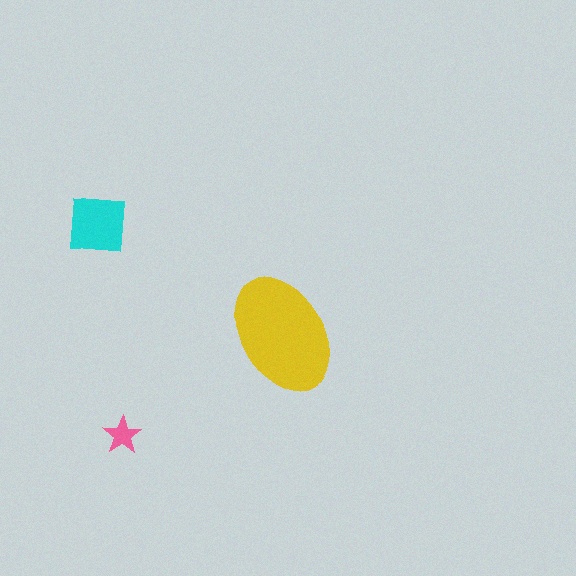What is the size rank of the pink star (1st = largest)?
3rd.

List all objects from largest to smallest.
The yellow ellipse, the cyan square, the pink star.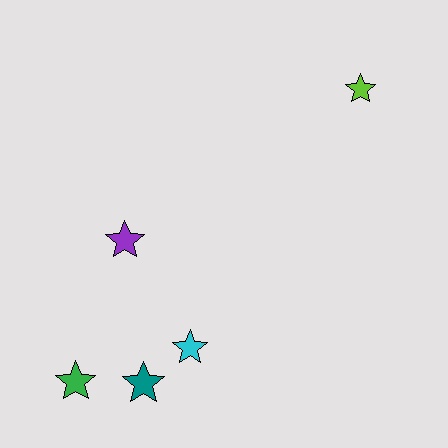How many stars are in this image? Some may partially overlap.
There are 5 stars.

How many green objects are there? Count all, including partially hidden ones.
There is 1 green object.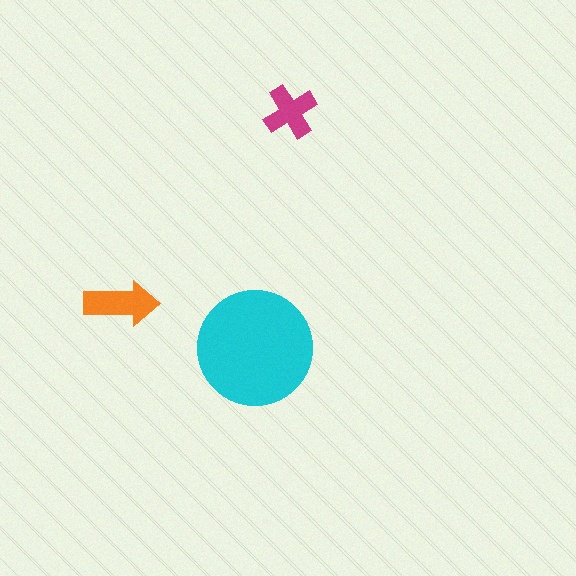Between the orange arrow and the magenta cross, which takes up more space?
The orange arrow.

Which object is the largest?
The cyan circle.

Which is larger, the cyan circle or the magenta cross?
The cyan circle.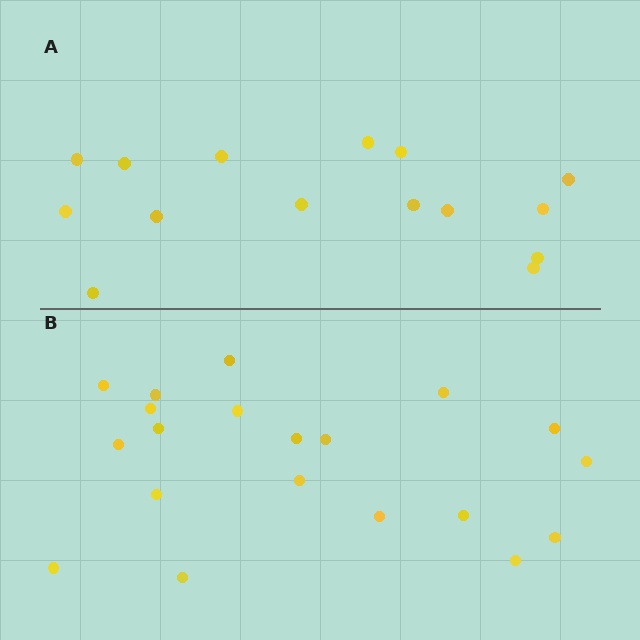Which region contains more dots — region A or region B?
Region B (the bottom region) has more dots.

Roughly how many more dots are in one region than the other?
Region B has about 5 more dots than region A.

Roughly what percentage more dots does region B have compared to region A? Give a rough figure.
About 35% more.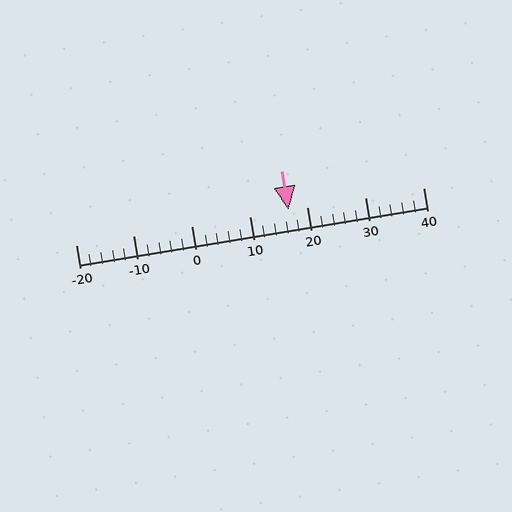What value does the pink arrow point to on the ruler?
The pink arrow points to approximately 17.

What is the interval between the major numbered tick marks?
The major tick marks are spaced 10 units apart.